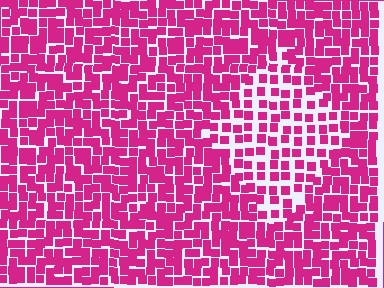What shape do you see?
I see a diamond.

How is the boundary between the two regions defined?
The boundary is defined by a change in element density (approximately 1.7x ratio). All elements are the same color, size, and shape.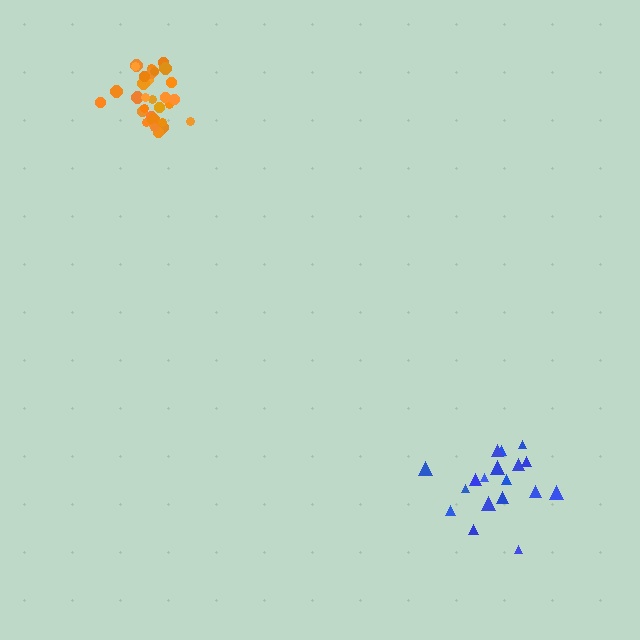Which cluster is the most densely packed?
Orange.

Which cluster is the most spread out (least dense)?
Blue.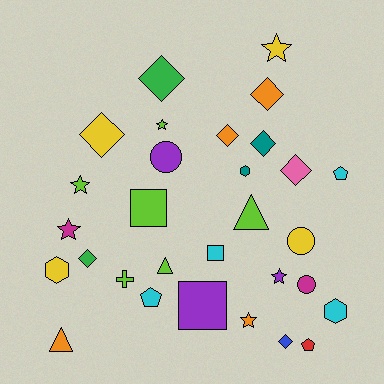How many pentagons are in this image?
There are 3 pentagons.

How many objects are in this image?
There are 30 objects.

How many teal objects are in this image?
There are 2 teal objects.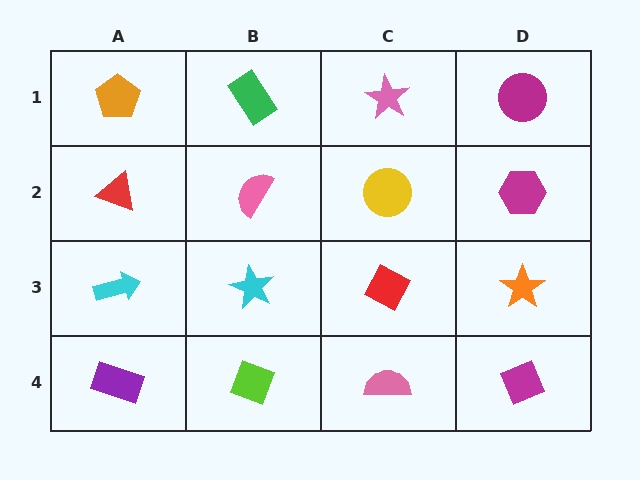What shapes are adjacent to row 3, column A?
A red triangle (row 2, column A), a purple rectangle (row 4, column A), a cyan star (row 3, column B).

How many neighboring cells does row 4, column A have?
2.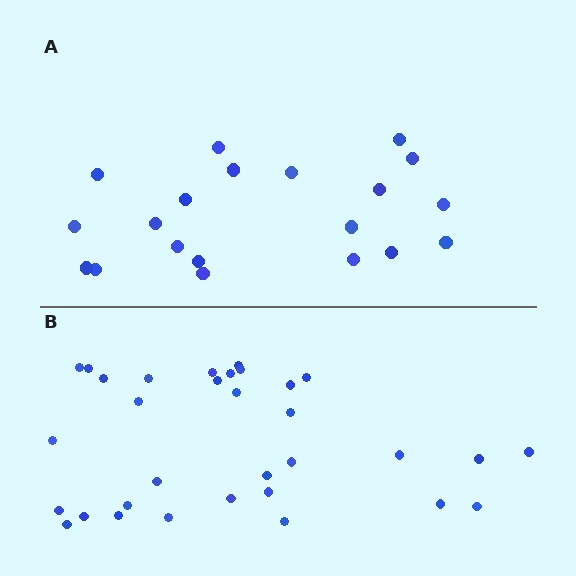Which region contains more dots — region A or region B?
Region B (the bottom region) has more dots.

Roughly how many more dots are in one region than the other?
Region B has roughly 12 or so more dots than region A.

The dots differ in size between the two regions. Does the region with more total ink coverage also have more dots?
No. Region A has more total ink coverage because its dots are larger, but region B actually contains more individual dots. Total area can be misleading — the number of items is what matters here.